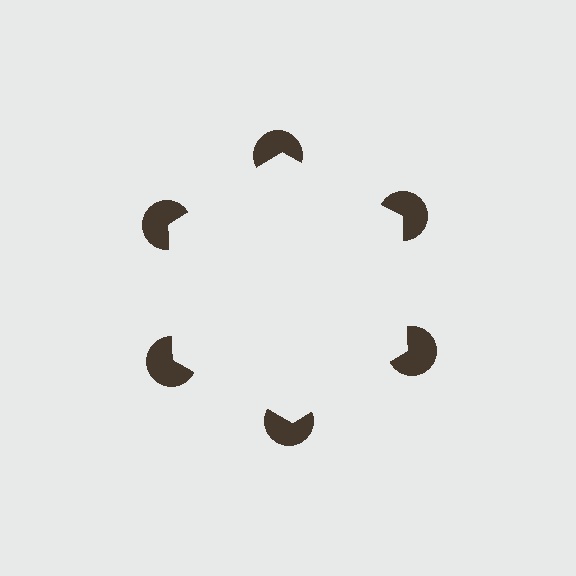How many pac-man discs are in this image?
There are 6 — one at each vertex of the illusory hexagon.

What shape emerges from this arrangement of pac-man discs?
An illusory hexagon — its edges are inferred from the aligned wedge cuts in the pac-man discs, not physically drawn.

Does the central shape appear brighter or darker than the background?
It typically appears slightly brighter than the background, even though no actual brightness change is drawn.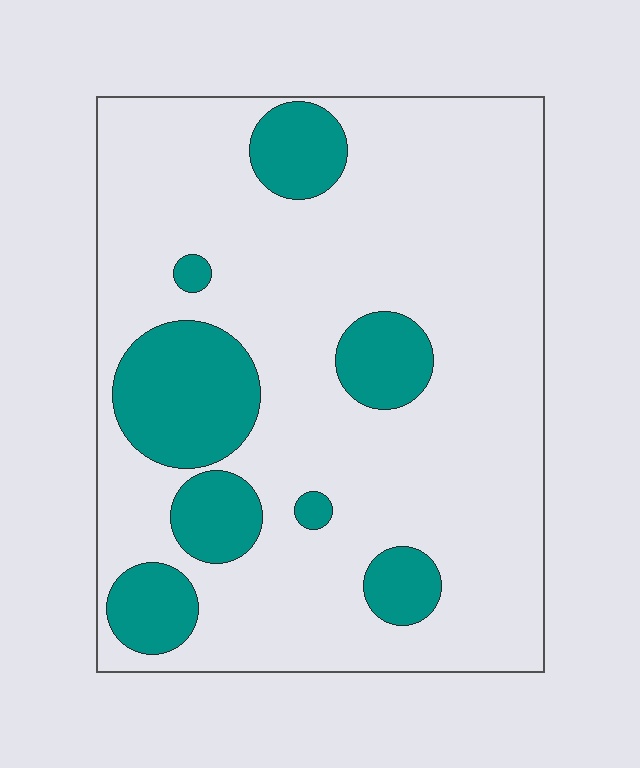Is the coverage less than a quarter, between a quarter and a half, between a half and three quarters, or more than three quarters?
Less than a quarter.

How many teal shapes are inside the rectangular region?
8.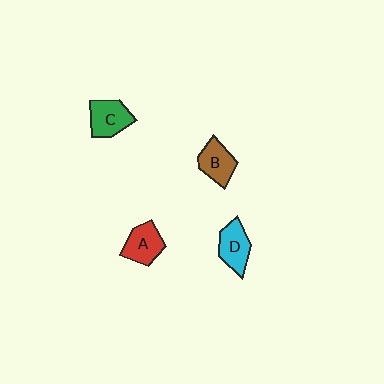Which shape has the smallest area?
Shape B (brown).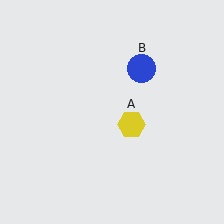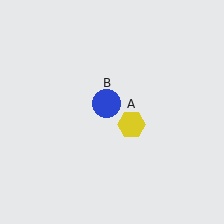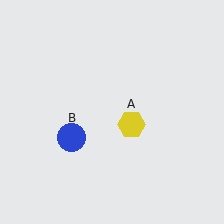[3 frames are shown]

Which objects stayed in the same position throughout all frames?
Yellow hexagon (object A) remained stationary.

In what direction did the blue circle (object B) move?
The blue circle (object B) moved down and to the left.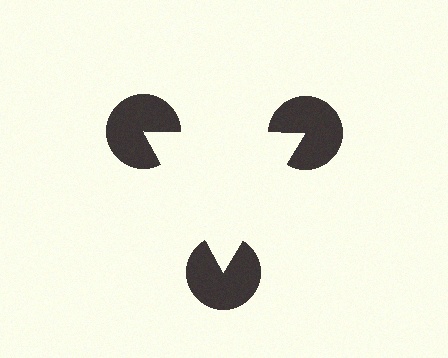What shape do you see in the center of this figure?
An illusory triangle — its edges are inferred from the aligned wedge cuts in the pac-man discs, not physically drawn.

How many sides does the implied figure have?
3 sides.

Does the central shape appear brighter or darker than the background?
It typically appears slightly brighter than the background, even though no actual brightness change is drawn.